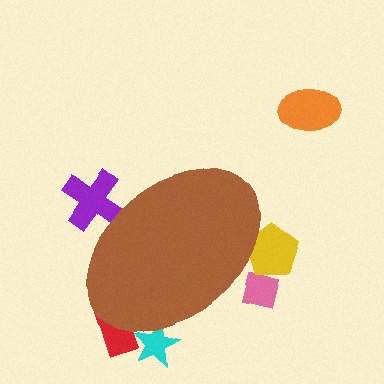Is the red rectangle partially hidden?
Yes, the red rectangle is partially hidden behind the brown ellipse.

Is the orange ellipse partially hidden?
No, the orange ellipse is fully visible.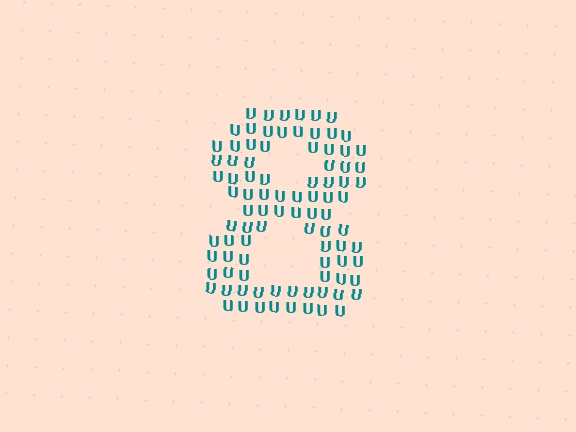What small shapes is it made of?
It is made of small letter U's.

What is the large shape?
The large shape is the digit 8.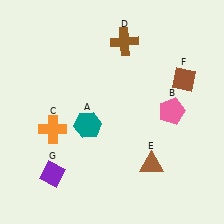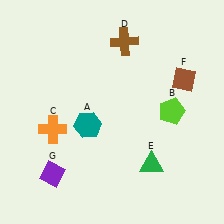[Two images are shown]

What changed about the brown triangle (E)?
In Image 1, E is brown. In Image 2, it changed to green.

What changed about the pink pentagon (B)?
In Image 1, B is pink. In Image 2, it changed to lime.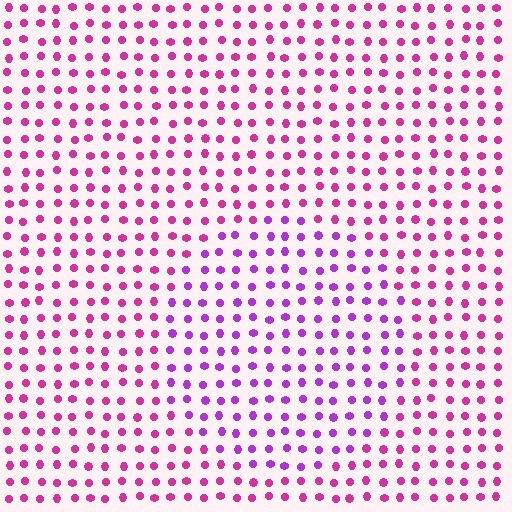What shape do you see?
I see a circle.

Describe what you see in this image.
The image is filled with small magenta elements in a uniform arrangement. A circle-shaped region is visible where the elements are tinted to a slightly different hue, forming a subtle color boundary.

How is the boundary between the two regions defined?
The boundary is defined purely by a slight shift in hue (about 32 degrees). Spacing, size, and orientation are identical on both sides.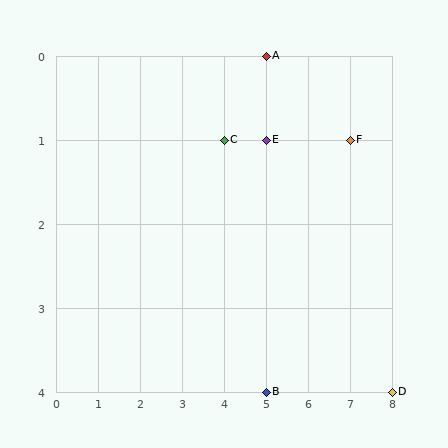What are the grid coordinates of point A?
Point A is at grid coordinates (5, 0).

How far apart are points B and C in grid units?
Points B and C are 1 column and 3 rows apart (about 3.2 grid units diagonally).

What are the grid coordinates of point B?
Point B is at grid coordinates (5, 4).